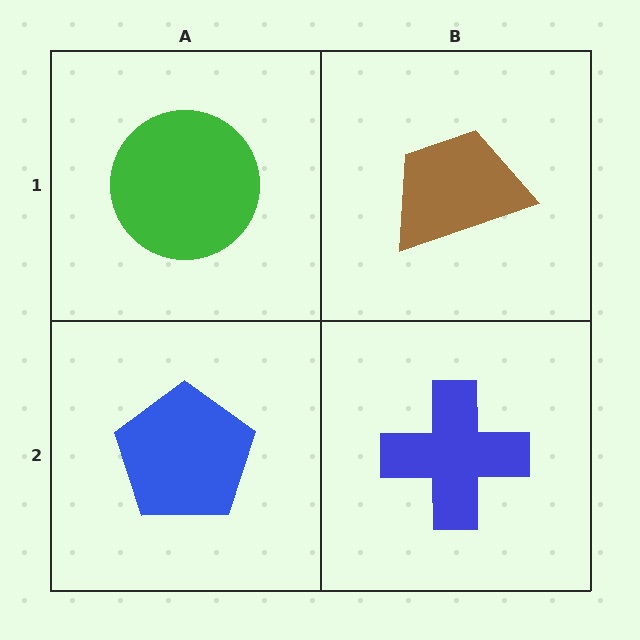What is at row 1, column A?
A green circle.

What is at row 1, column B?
A brown trapezoid.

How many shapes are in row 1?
2 shapes.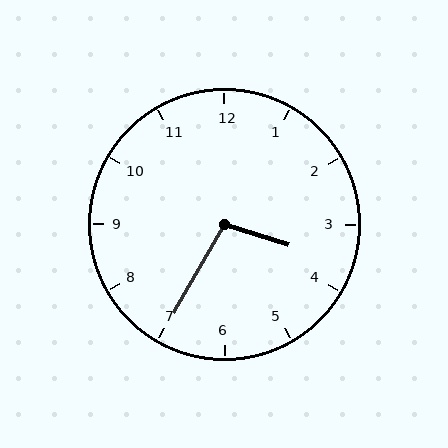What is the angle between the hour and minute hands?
Approximately 102 degrees.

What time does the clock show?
3:35.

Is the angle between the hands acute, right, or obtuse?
It is obtuse.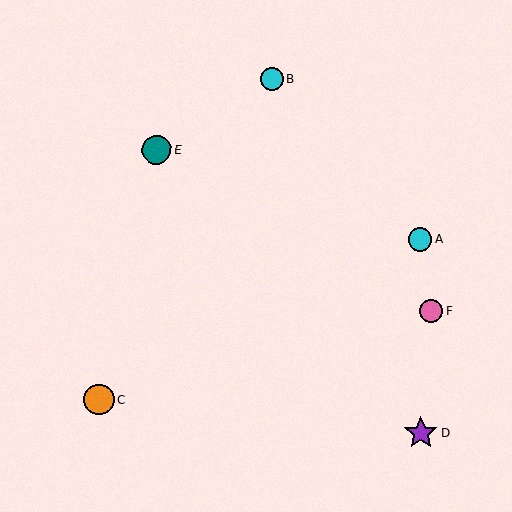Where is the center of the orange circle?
The center of the orange circle is at (99, 400).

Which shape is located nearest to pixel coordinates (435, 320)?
The pink circle (labeled F) at (431, 311) is nearest to that location.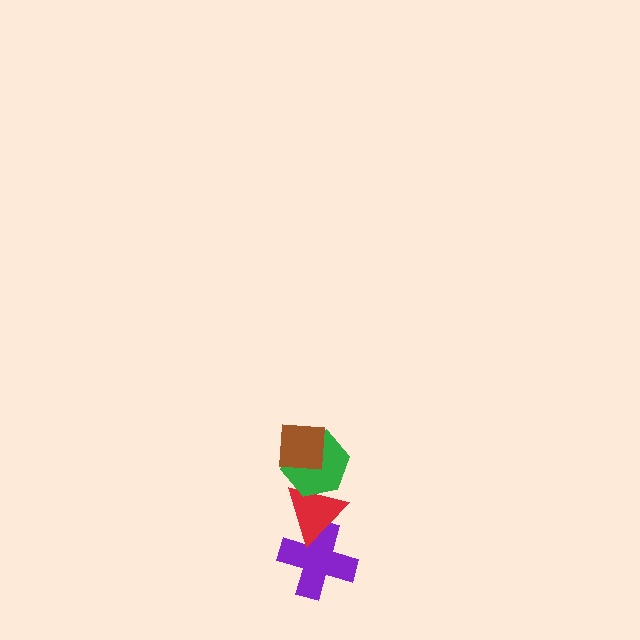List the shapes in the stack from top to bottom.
From top to bottom: the brown square, the green hexagon, the red triangle, the purple cross.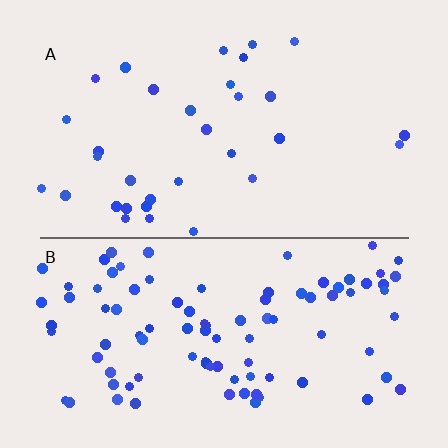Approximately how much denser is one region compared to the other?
Approximately 3.0× — region B over region A.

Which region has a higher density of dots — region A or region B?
B (the bottom).